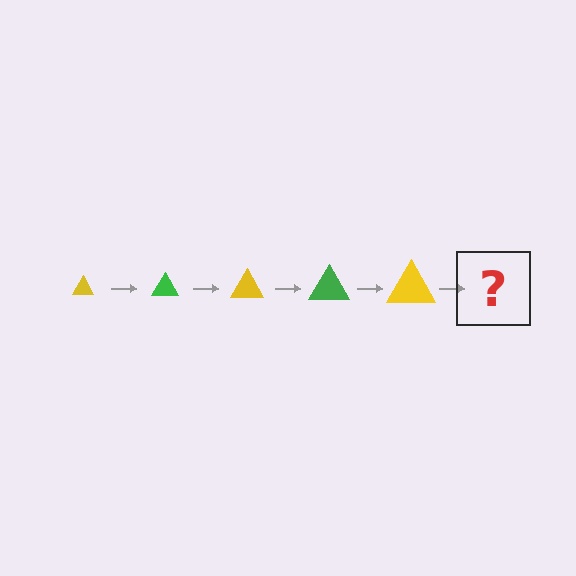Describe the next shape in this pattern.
It should be a green triangle, larger than the previous one.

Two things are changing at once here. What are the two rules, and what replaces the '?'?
The two rules are that the triangle grows larger each step and the color cycles through yellow and green. The '?' should be a green triangle, larger than the previous one.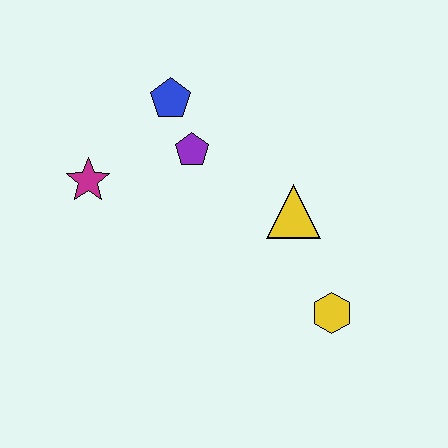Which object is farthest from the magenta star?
The yellow hexagon is farthest from the magenta star.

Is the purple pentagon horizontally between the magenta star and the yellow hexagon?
Yes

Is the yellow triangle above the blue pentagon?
No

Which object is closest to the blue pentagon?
The purple pentagon is closest to the blue pentagon.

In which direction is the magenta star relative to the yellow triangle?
The magenta star is to the left of the yellow triangle.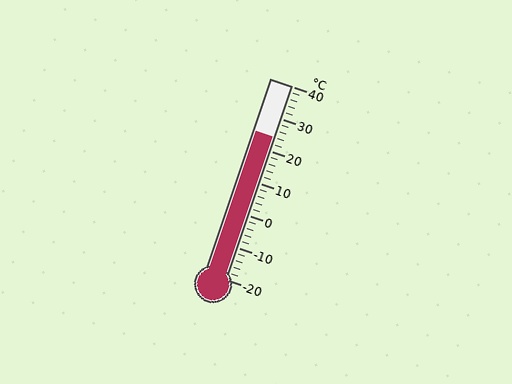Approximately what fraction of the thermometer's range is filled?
The thermometer is filled to approximately 75% of its range.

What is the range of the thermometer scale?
The thermometer scale ranges from -20°C to 40°C.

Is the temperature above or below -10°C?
The temperature is above -10°C.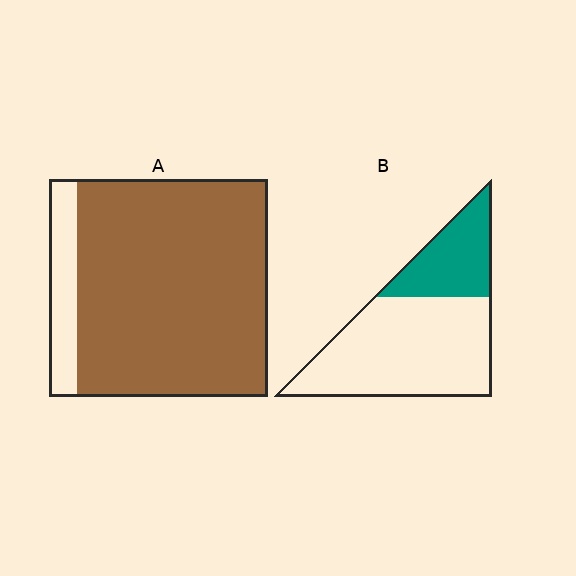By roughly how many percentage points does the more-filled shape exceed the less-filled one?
By roughly 60 percentage points (A over B).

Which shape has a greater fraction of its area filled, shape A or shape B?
Shape A.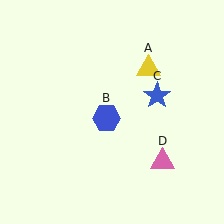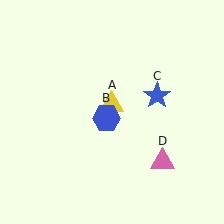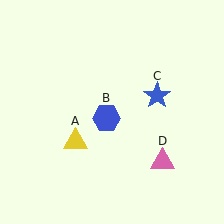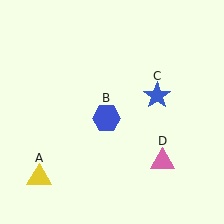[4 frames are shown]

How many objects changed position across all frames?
1 object changed position: yellow triangle (object A).